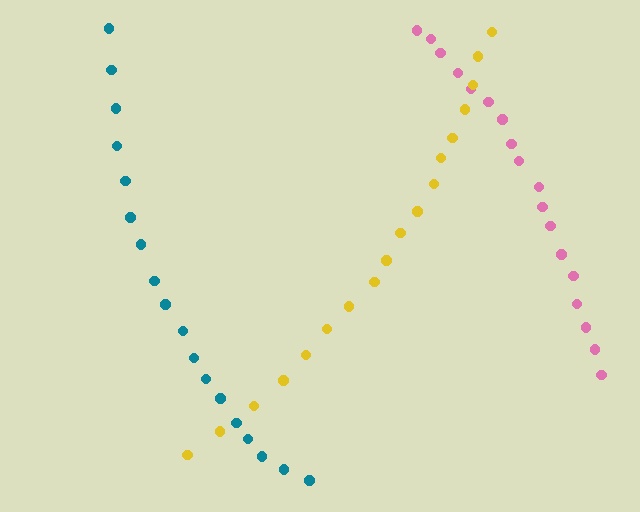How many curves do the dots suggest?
There are 3 distinct paths.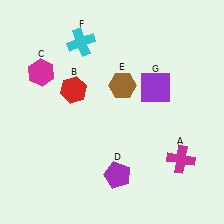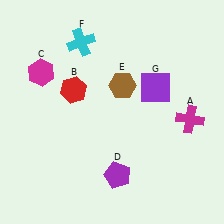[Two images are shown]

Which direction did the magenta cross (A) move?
The magenta cross (A) moved up.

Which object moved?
The magenta cross (A) moved up.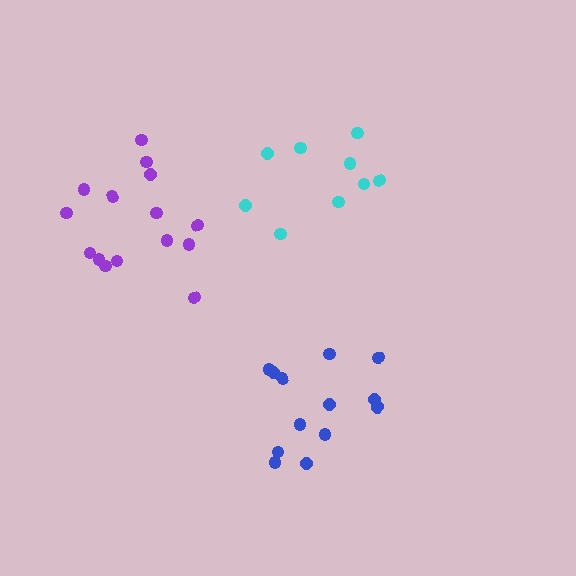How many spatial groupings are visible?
There are 3 spatial groupings.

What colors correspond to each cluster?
The clusters are colored: cyan, blue, purple.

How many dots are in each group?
Group 1: 9 dots, Group 2: 13 dots, Group 3: 15 dots (37 total).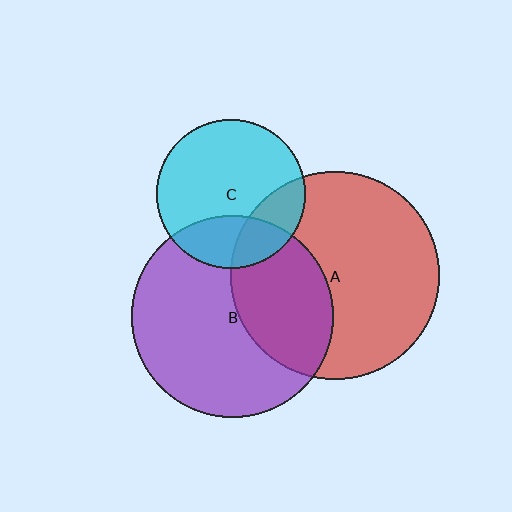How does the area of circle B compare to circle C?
Approximately 1.8 times.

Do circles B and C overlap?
Yes.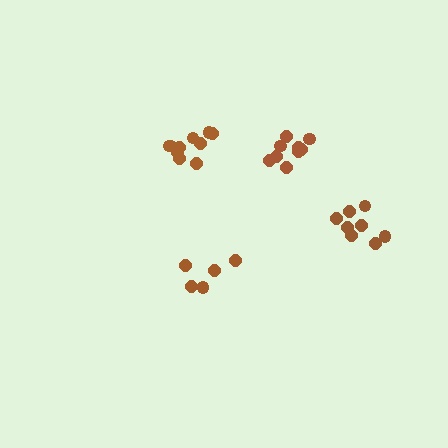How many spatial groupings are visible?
There are 4 spatial groupings.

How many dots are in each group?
Group 1: 5 dots, Group 2: 10 dots, Group 3: 8 dots, Group 4: 10 dots (33 total).